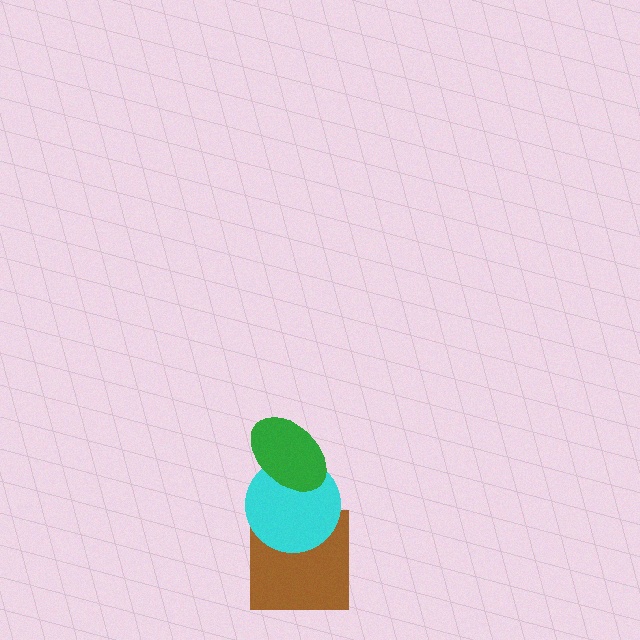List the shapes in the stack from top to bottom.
From top to bottom: the green ellipse, the cyan circle, the brown square.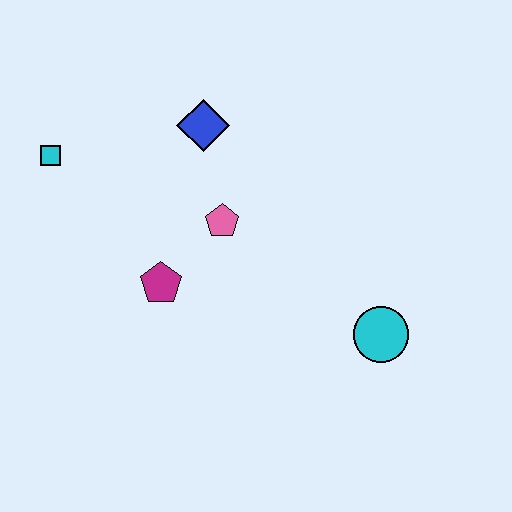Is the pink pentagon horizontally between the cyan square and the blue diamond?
No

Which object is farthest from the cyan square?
The cyan circle is farthest from the cyan square.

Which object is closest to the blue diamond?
The pink pentagon is closest to the blue diamond.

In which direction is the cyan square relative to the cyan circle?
The cyan square is to the left of the cyan circle.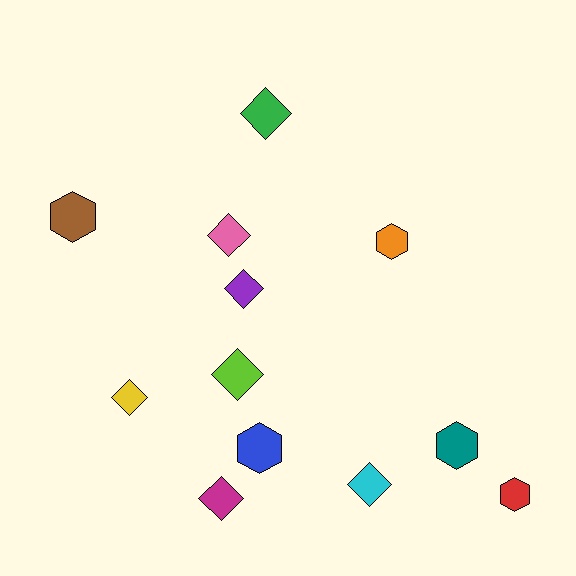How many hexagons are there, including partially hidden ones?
There are 5 hexagons.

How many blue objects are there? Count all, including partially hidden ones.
There is 1 blue object.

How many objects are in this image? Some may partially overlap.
There are 12 objects.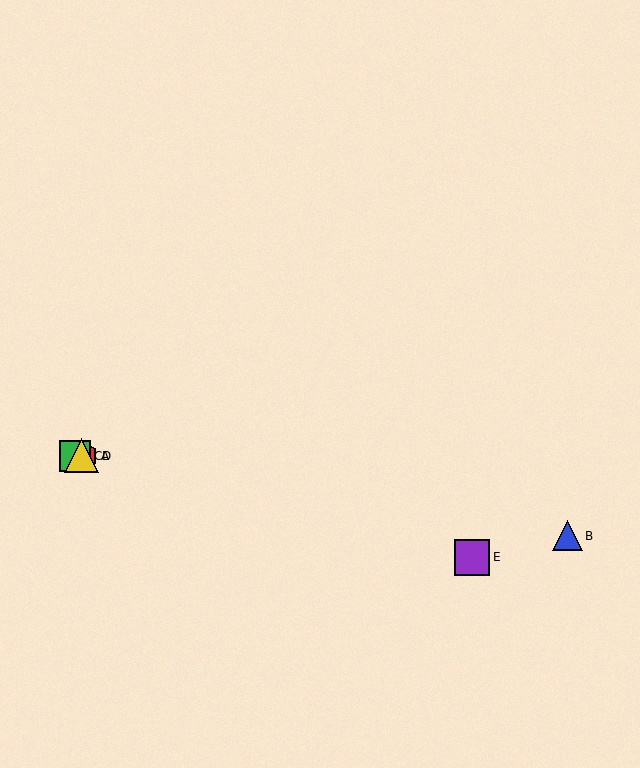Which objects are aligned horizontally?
Objects A, C, D are aligned horizontally.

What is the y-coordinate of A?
Object A is at y≈456.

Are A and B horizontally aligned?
No, A is at y≈456 and B is at y≈536.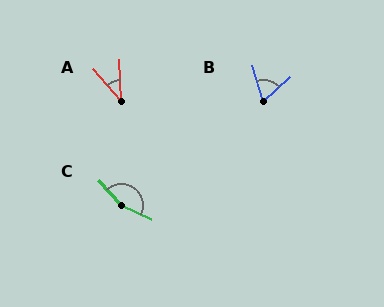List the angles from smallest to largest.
A (39°), B (64°), C (158°).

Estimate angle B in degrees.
Approximately 64 degrees.